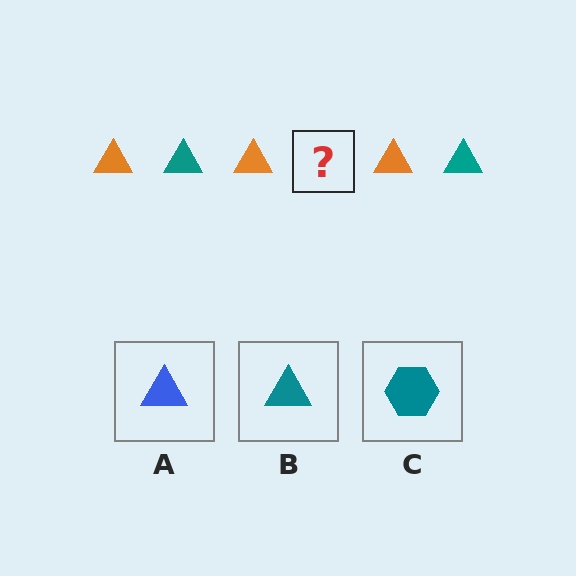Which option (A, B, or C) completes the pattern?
B.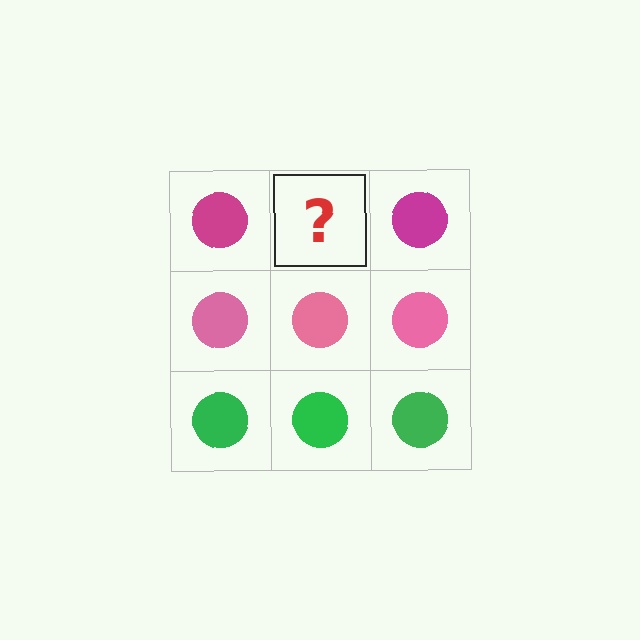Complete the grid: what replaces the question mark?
The question mark should be replaced with a magenta circle.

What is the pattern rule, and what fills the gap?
The rule is that each row has a consistent color. The gap should be filled with a magenta circle.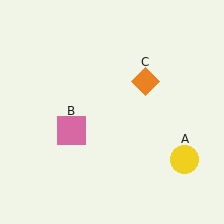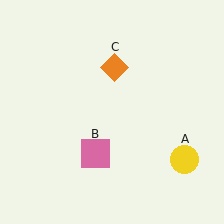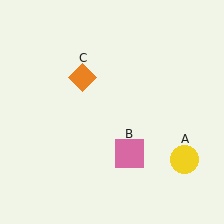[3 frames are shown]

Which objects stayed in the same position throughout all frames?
Yellow circle (object A) remained stationary.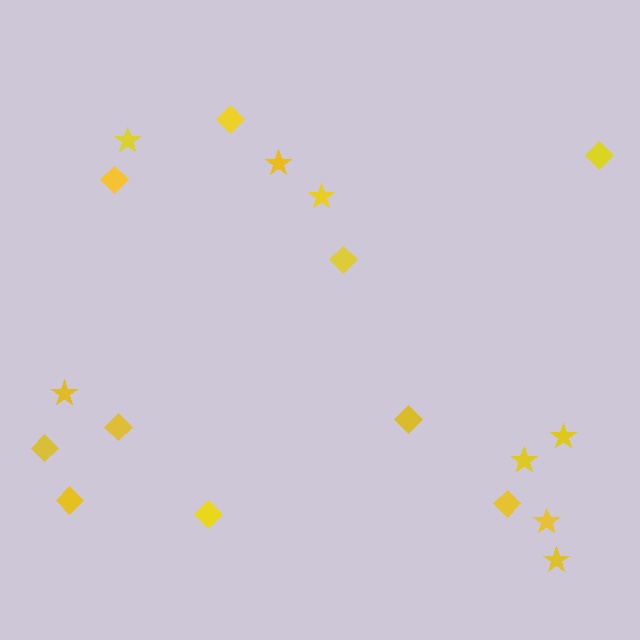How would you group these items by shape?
There are 2 groups: one group of diamonds (10) and one group of stars (8).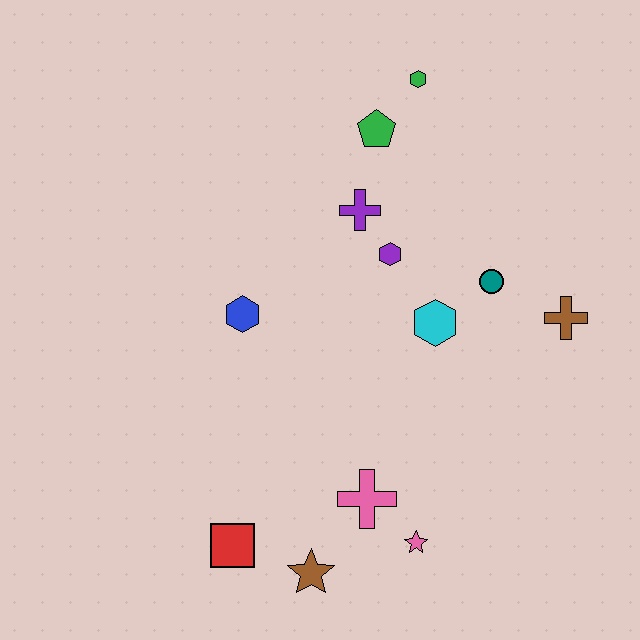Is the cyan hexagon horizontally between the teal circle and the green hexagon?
Yes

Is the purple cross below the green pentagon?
Yes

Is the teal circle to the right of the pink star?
Yes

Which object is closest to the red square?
The brown star is closest to the red square.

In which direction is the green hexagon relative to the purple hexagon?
The green hexagon is above the purple hexagon.